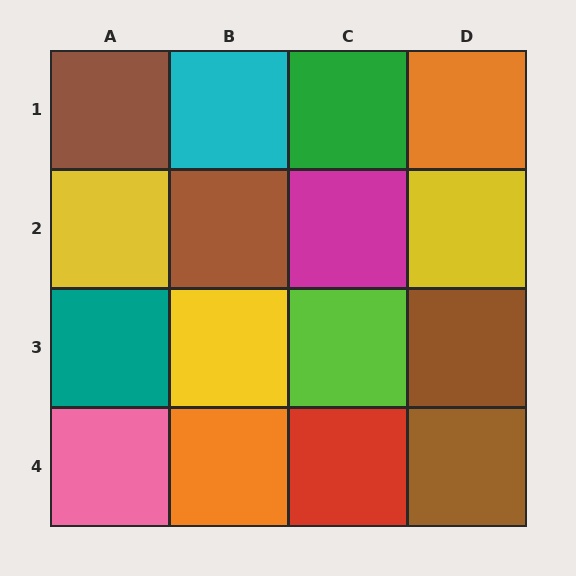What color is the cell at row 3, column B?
Yellow.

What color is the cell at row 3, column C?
Lime.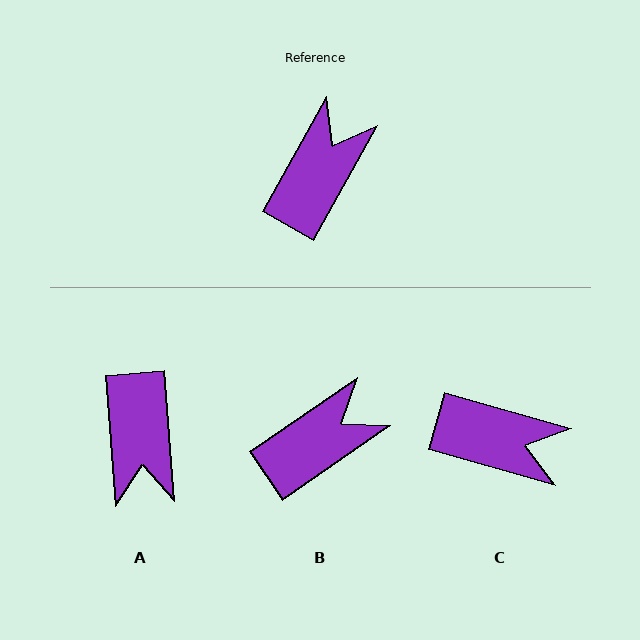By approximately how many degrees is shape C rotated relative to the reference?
Approximately 77 degrees clockwise.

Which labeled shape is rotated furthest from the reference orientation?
A, about 146 degrees away.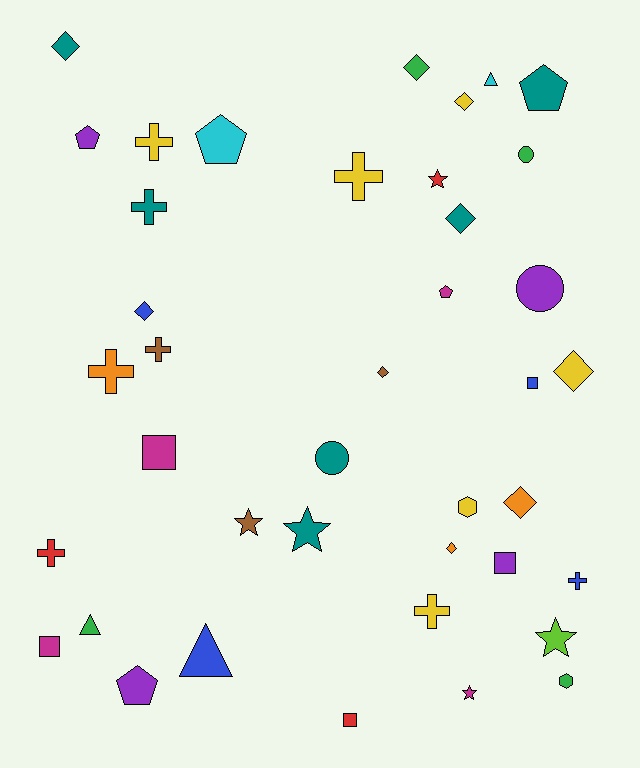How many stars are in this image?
There are 5 stars.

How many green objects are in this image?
There are 4 green objects.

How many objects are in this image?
There are 40 objects.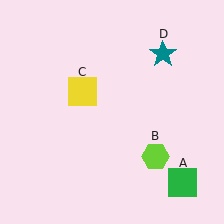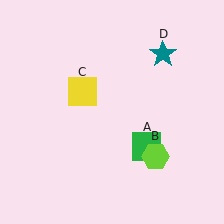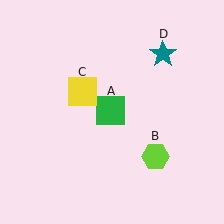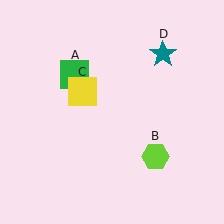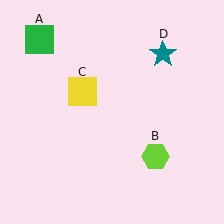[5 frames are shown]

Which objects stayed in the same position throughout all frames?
Lime hexagon (object B) and yellow square (object C) and teal star (object D) remained stationary.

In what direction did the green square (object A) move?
The green square (object A) moved up and to the left.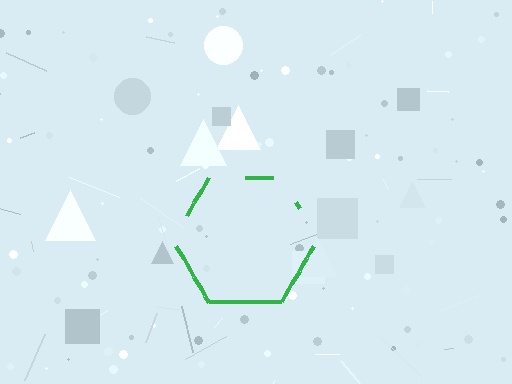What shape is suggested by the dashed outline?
The dashed outline suggests a hexagon.